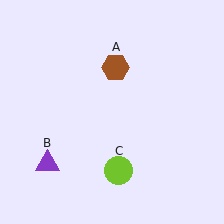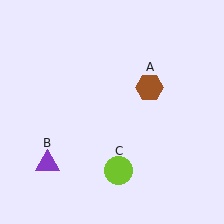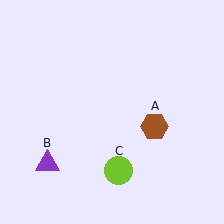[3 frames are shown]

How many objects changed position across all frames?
1 object changed position: brown hexagon (object A).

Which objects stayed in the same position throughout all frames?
Purple triangle (object B) and lime circle (object C) remained stationary.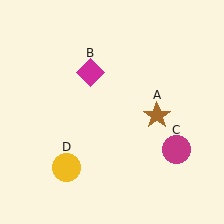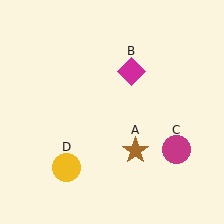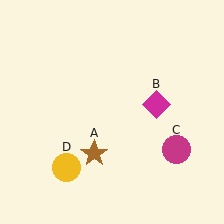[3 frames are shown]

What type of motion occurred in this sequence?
The brown star (object A), magenta diamond (object B) rotated clockwise around the center of the scene.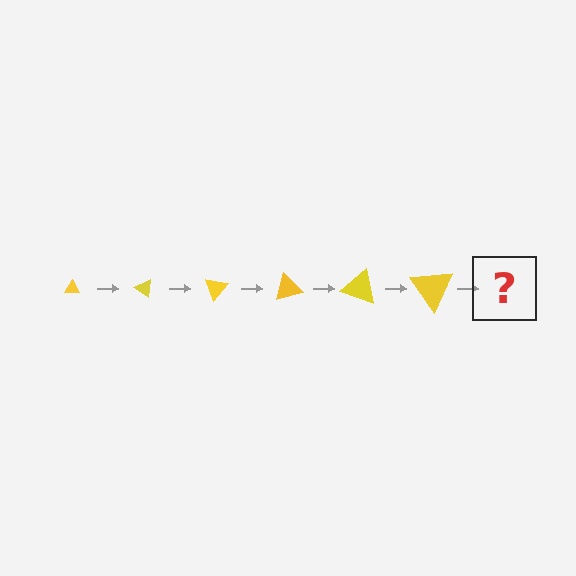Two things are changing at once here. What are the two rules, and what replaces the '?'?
The two rules are that the triangle grows larger each step and it rotates 35 degrees each step. The '?' should be a triangle, larger than the previous one and rotated 210 degrees from the start.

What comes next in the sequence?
The next element should be a triangle, larger than the previous one and rotated 210 degrees from the start.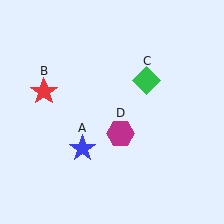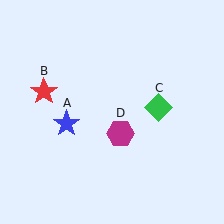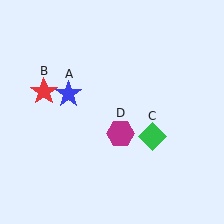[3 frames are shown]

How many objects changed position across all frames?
2 objects changed position: blue star (object A), green diamond (object C).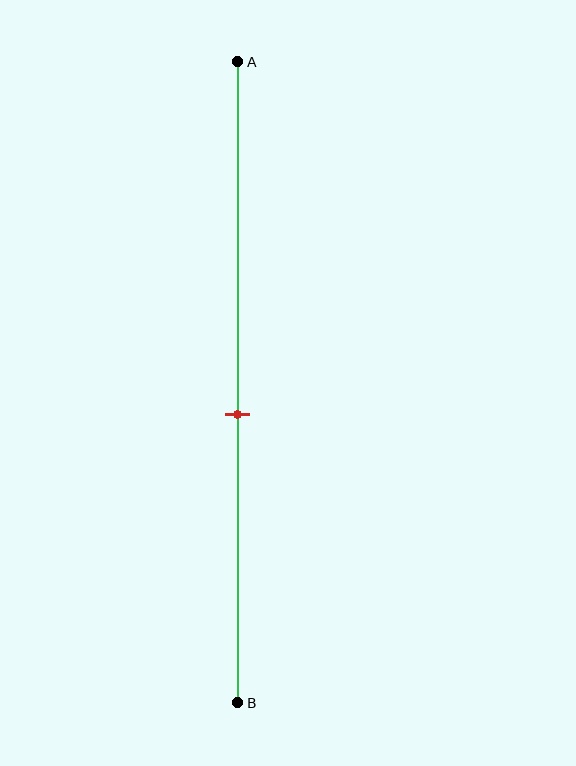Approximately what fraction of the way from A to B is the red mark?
The red mark is approximately 55% of the way from A to B.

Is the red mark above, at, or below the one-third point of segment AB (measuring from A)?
The red mark is below the one-third point of segment AB.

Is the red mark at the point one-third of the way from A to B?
No, the mark is at about 55% from A, not at the 33% one-third point.